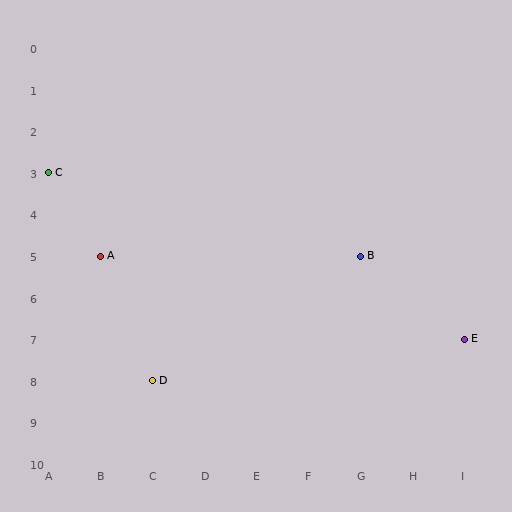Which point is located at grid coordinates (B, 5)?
Point A is at (B, 5).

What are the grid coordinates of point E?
Point E is at grid coordinates (I, 7).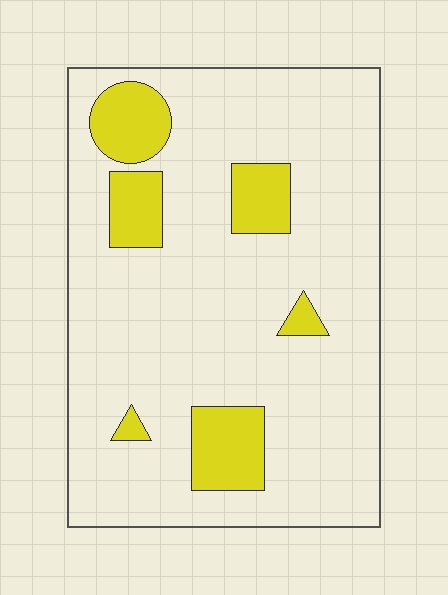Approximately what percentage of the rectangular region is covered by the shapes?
Approximately 15%.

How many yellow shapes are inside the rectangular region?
6.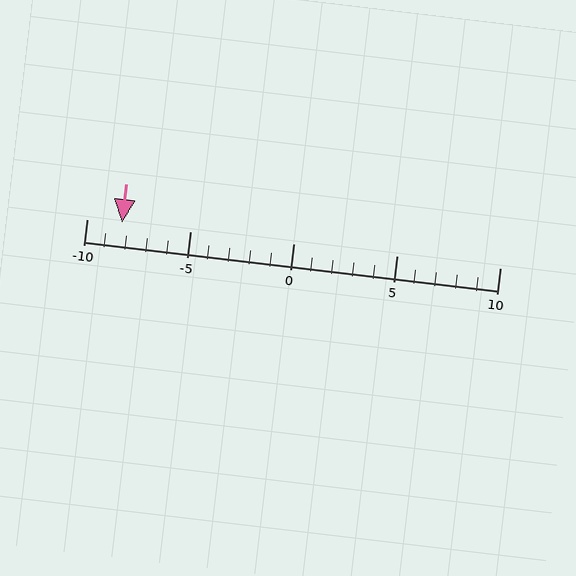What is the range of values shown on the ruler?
The ruler shows values from -10 to 10.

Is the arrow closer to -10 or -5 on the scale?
The arrow is closer to -10.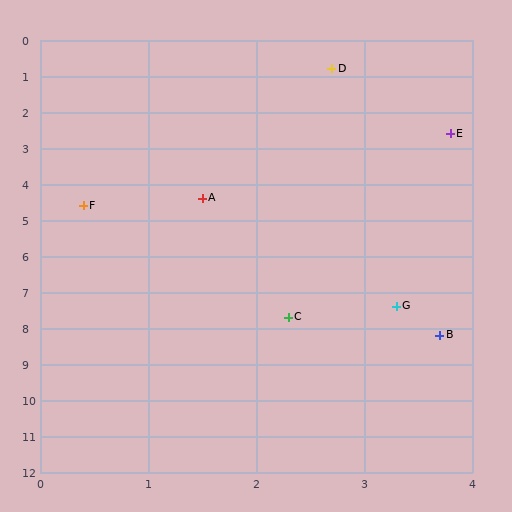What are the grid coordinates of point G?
Point G is at approximately (3.3, 7.4).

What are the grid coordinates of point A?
Point A is at approximately (1.5, 4.4).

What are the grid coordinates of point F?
Point F is at approximately (0.4, 4.6).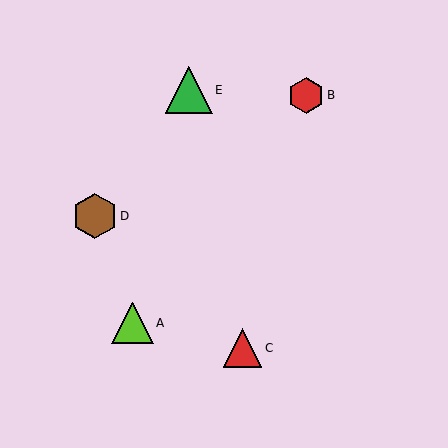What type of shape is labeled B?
Shape B is a red hexagon.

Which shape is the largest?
The green triangle (labeled E) is the largest.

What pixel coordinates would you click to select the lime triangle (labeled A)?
Click at (132, 323) to select the lime triangle A.